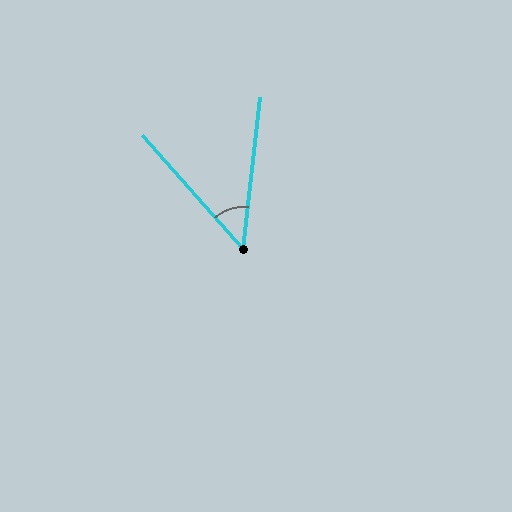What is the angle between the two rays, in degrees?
Approximately 48 degrees.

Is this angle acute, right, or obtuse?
It is acute.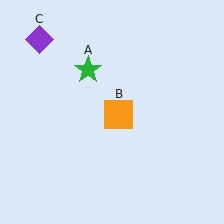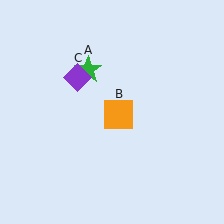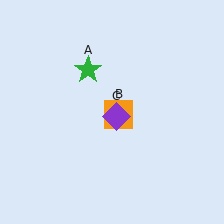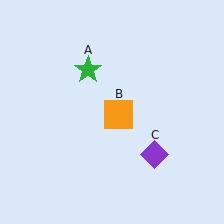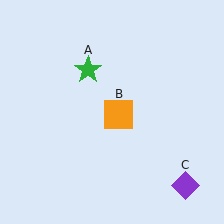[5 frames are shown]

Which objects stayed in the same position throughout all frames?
Green star (object A) and orange square (object B) remained stationary.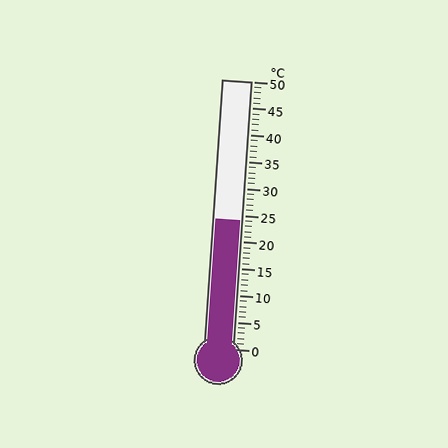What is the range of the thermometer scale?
The thermometer scale ranges from 0°C to 50°C.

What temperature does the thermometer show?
The thermometer shows approximately 24°C.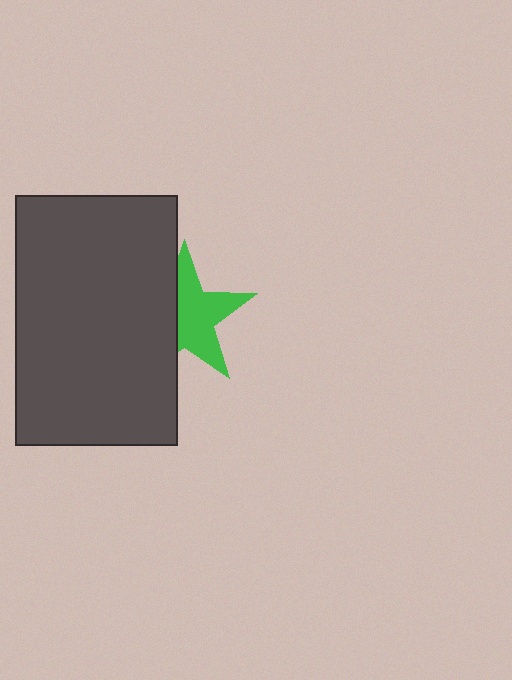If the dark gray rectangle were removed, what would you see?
You would see the complete green star.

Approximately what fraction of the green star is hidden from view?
Roughly 40% of the green star is hidden behind the dark gray rectangle.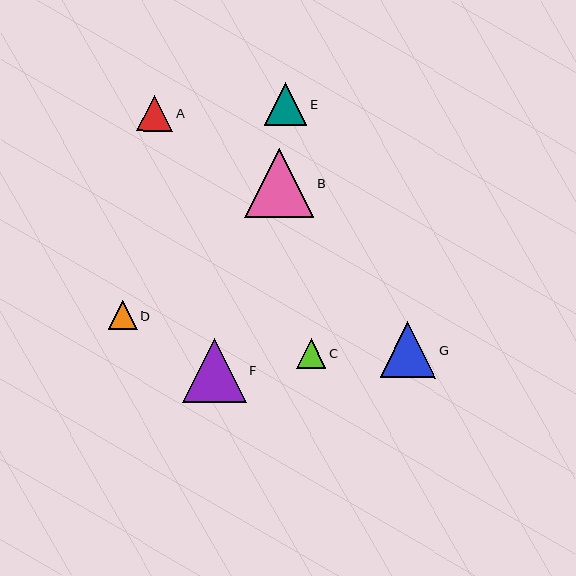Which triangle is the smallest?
Triangle D is the smallest with a size of approximately 29 pixels.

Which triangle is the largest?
Triangle B is the largest with a size of approximately 69 pixels.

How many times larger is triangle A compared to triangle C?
Triangle A is approximately 1.2 times the size of triangle C.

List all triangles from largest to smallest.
From largest to smallest: B, F, G, E, A, C, D.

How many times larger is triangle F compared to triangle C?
Triangle F is approximately 2.1 times the size of triangle C.